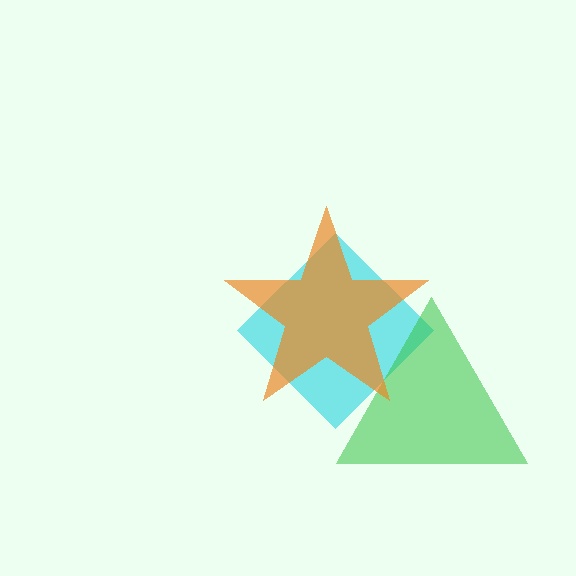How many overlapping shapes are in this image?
There are 3 overlapping shapes in the image.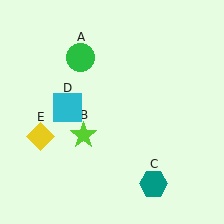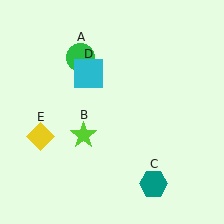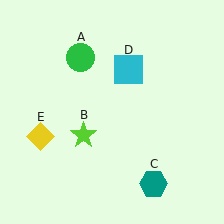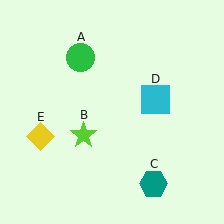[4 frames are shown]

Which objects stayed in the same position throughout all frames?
Green circle (object A) and lime star (object B) and teal hexagon (object C) and yellow diamond (object E) remained stationary.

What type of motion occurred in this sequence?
The cyan square (object D) rotated clockwise around the center of the scene.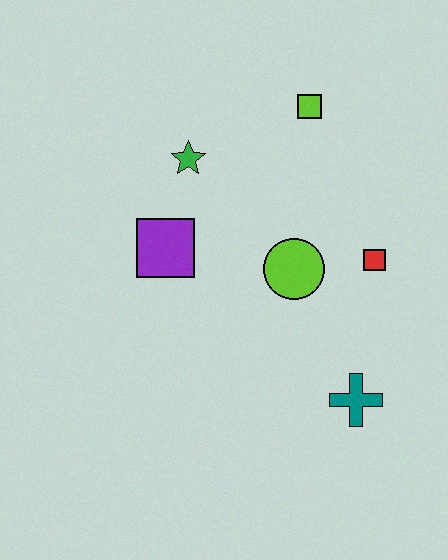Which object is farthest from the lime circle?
The lime square is farthest from the lime circle.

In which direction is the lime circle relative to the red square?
The lime circle is to the left of the red square.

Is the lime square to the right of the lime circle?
Yes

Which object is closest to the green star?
The purple square is closest to the green star.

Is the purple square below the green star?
Yes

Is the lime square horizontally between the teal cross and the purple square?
Yes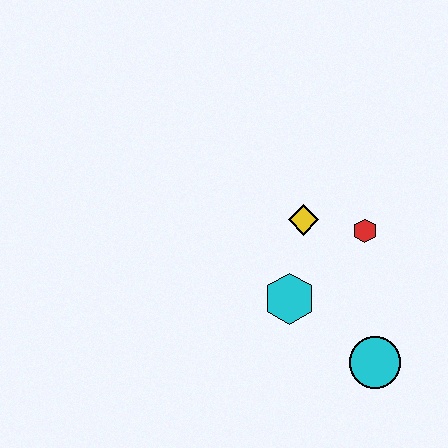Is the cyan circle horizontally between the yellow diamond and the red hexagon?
No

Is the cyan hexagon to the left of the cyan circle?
Yes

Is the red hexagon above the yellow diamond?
No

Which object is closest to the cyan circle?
The cyan hexagon is closest to the cyan circle.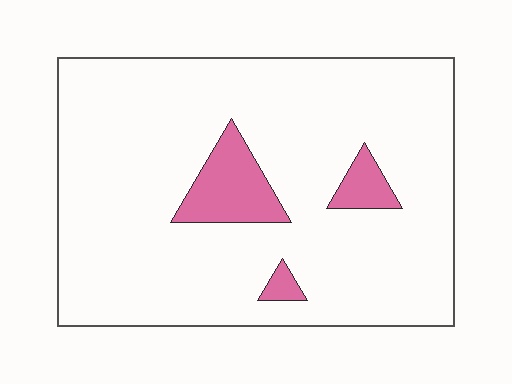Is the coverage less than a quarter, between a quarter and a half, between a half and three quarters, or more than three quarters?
Less than a quarter.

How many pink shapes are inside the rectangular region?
3.